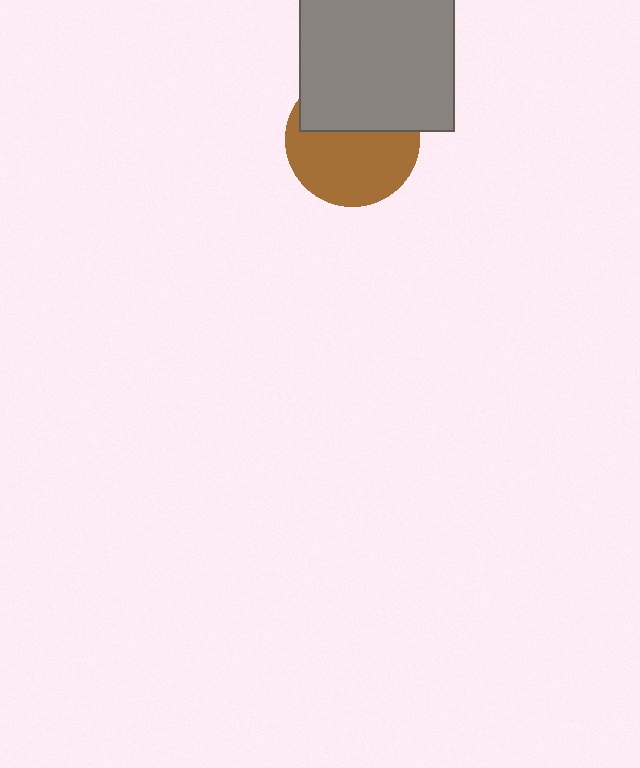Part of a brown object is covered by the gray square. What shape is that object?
It is a circle.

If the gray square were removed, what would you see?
You would see the complete brown circle.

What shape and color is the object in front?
The object in front is a gray square.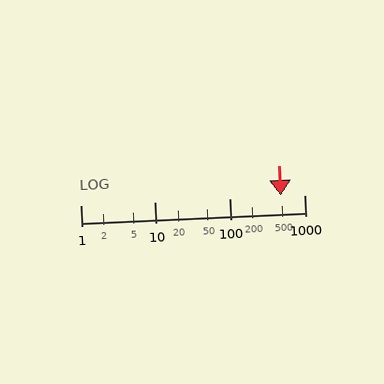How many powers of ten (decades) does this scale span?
The scale spans 3 decades, from 1 to 1000.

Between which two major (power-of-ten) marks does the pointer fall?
The pointer is between 100 and 1000.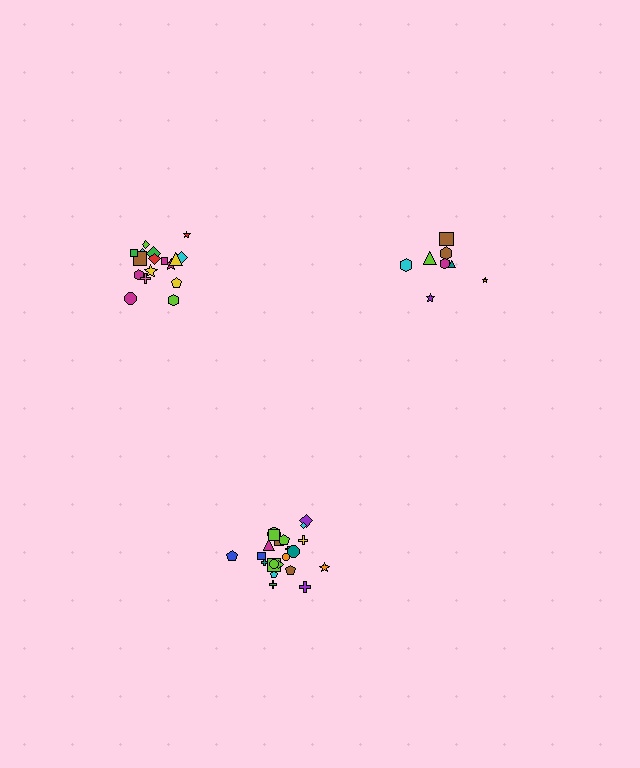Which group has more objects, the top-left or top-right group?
The top-left group.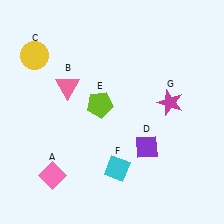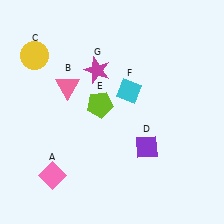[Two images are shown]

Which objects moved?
The objects that moved are: the cyan diamond (F), the magenta star (G).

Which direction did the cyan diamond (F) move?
The cyan diamond (F) moved up.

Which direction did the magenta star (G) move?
The magenta star (G) moved left.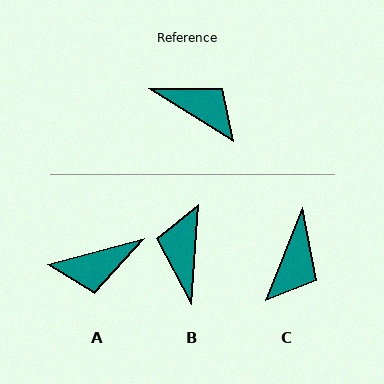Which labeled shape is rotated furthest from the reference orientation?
A, about 133 degrees away.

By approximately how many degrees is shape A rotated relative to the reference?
Approximately 133 degrees clockwise.